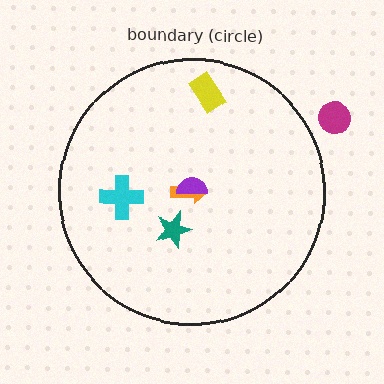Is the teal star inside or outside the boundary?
Inside.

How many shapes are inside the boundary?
5 inside, 1 outside.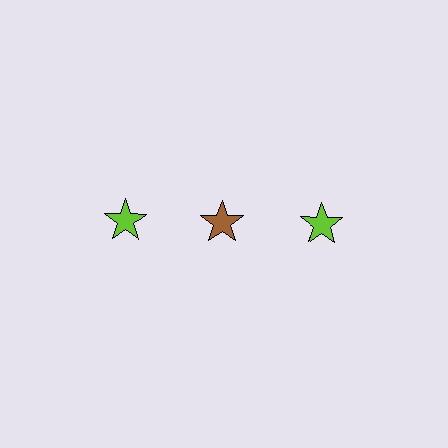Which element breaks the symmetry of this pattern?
The brown star in the top row, second from left column breaks the symmetry. All other shapes are lime stars.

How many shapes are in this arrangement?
There are 3 shapes arranged in a grid pattern.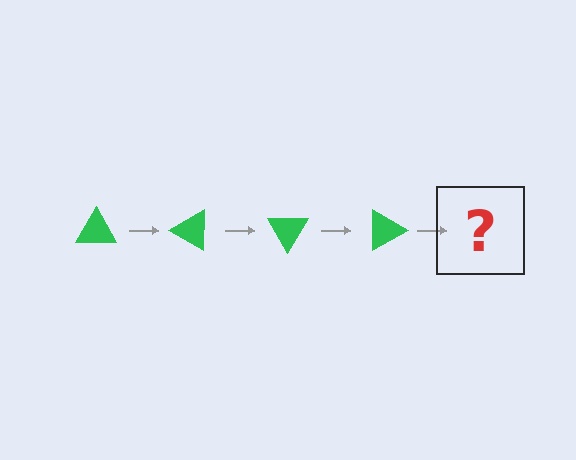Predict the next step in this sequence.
The next step is a green triangle rotated 120 degrees.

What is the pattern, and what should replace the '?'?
The pattern is that the triangle rotates 30 degrees each step. The '?' should be a green triangle rotated 120 degrees.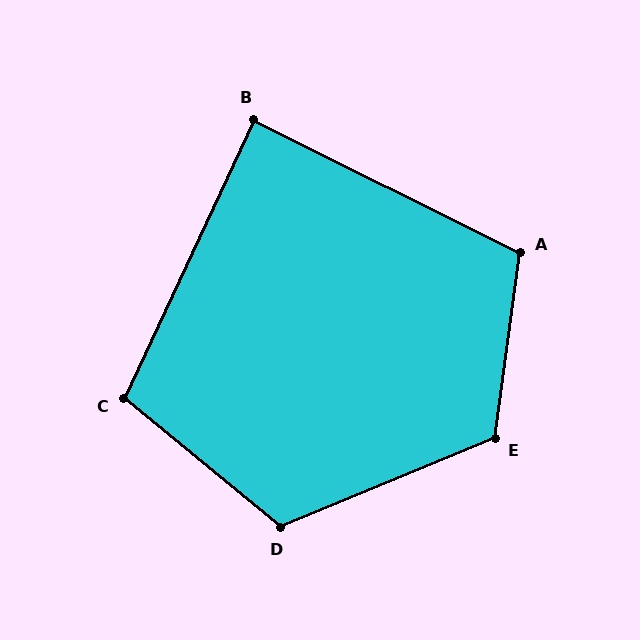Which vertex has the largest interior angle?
E, at approximately 120 degrees.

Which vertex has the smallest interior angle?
B, at approximately 88 degrees.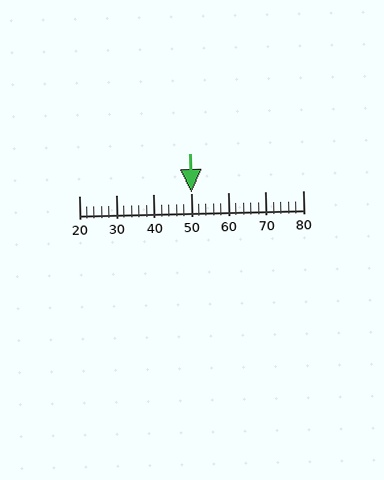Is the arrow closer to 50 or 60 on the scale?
The arrow is closer to 50.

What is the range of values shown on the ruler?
The ruler shows values from 20 to 80.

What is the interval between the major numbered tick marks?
The major tick marks are spaced 10 units apart.